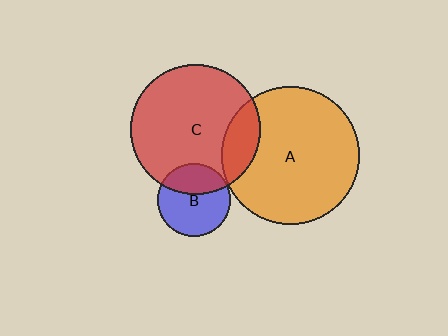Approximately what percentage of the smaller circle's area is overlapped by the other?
Approximately 15%.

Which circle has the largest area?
Circle A (orange).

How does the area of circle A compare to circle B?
Approximately 3.5 times.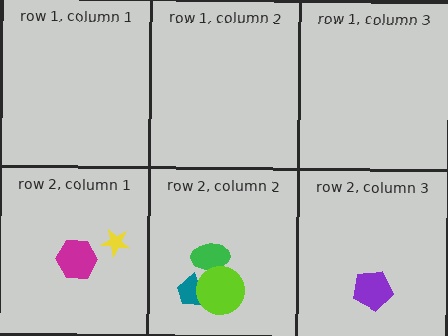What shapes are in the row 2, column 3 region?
The purple pentagon.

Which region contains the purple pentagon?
The row 2, column 3 region.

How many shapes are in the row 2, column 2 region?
3.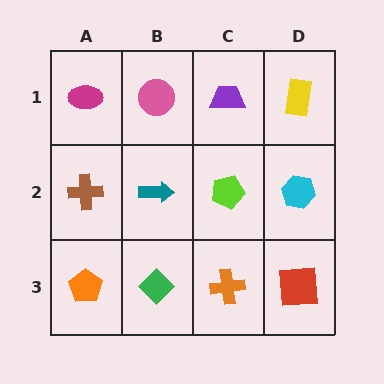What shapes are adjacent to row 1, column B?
A teal arrow (row 2, column B), a magenta ellipse (row 1, column A), a purple trapezoid (row 1, column C).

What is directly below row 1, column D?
A cyan hexagon.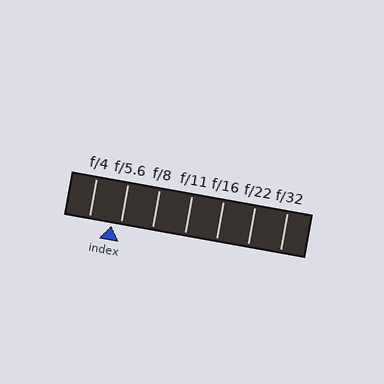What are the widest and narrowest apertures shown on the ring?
The widest aperture shown is f/4 and the narrowest is f/32.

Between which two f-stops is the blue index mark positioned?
The index mark is between f/4 and f/5.6.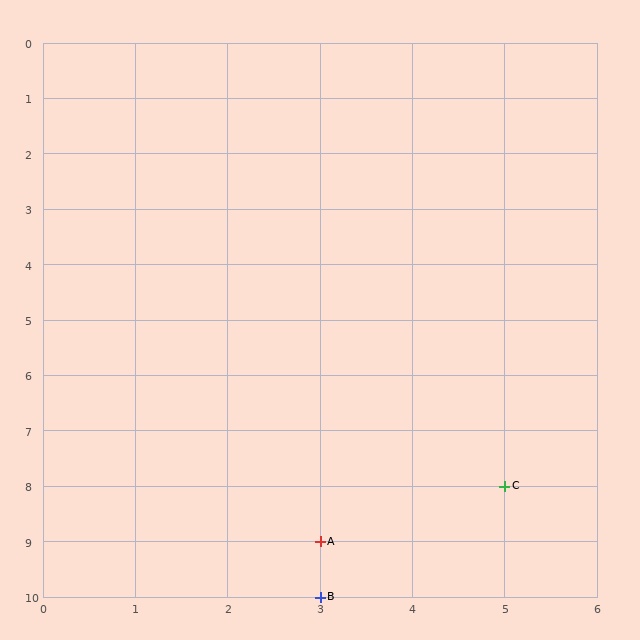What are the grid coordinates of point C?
Point C is at grid coordinates (5, 8).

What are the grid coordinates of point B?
Point B is at grid coordinates (3, 10).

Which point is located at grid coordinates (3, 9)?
Point A is at (3, 9).